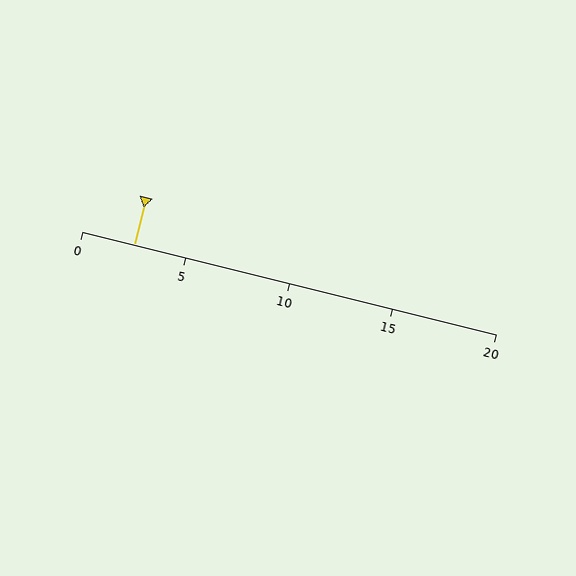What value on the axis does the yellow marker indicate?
The marker indicates approximately 2.5.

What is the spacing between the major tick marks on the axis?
The major ticks are spaced 5 apart.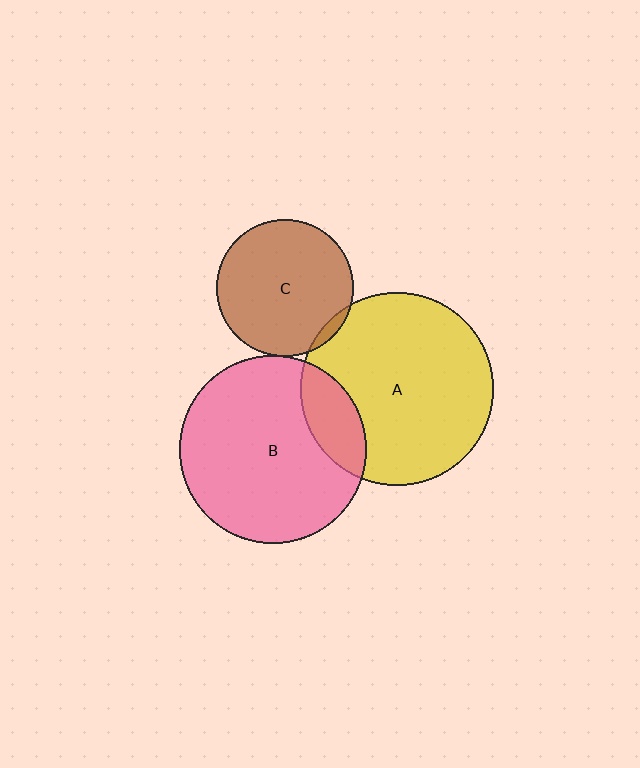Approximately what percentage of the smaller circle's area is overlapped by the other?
Approximately 5%.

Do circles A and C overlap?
Yes.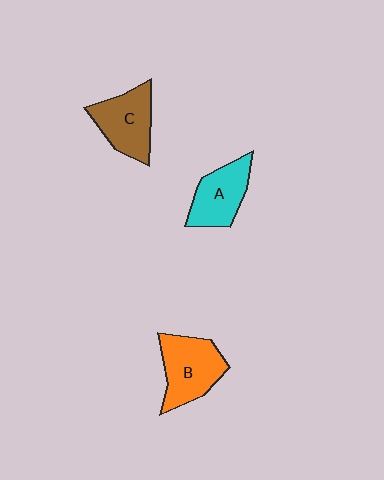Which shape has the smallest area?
Shape A (cyan).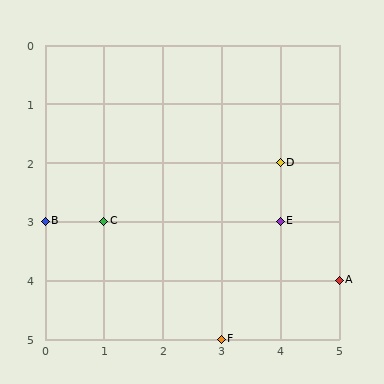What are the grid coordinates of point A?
Point A is at grid coordinates (5, 4).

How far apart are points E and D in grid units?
Points E and D are 1 row apart.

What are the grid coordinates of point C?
Point C is at grid coordinates (1, 3).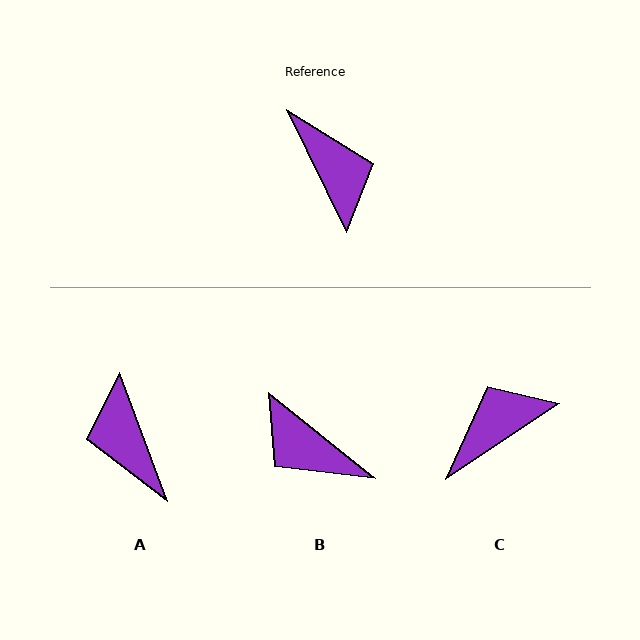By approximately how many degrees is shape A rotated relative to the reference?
Approximately 174 degrees counter-clockwise.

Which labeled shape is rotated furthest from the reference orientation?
A, about 174 degrees away.